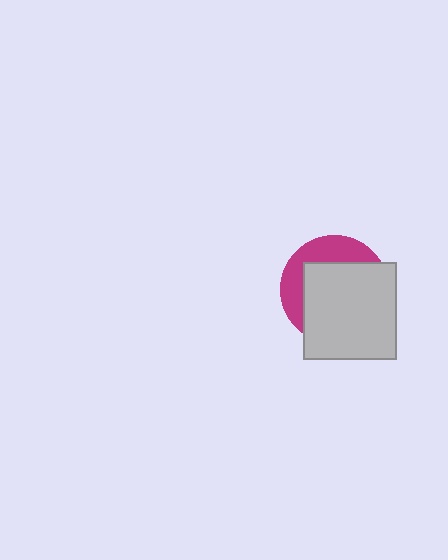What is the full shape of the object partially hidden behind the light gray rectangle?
The partially hidden object is a magenta circle.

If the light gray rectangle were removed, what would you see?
You would see the complete magenta circle.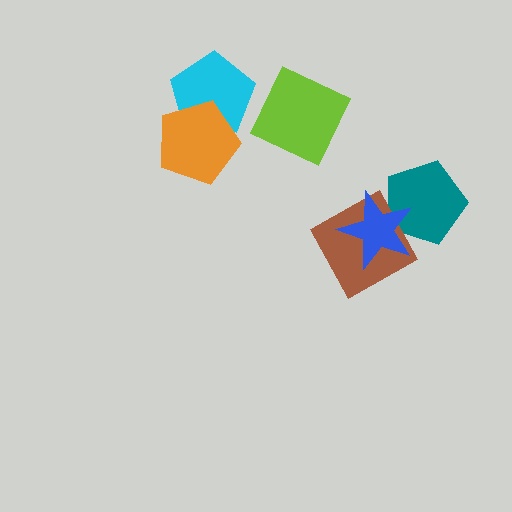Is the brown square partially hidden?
Yes, it is partially covered by another shape.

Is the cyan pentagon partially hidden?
Yes, it is partially covered by another shape.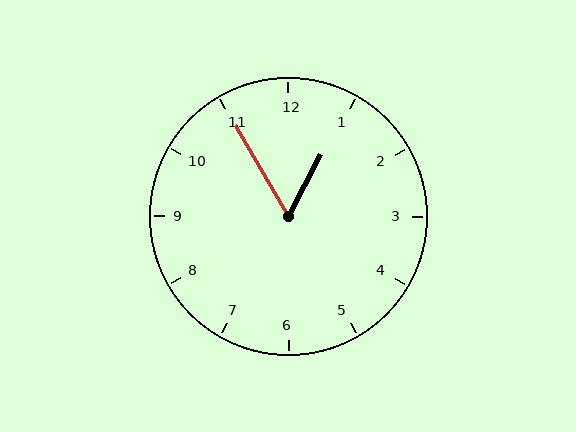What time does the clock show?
12:55.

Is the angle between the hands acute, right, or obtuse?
It is acute.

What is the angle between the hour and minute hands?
Approximately 58 degrees.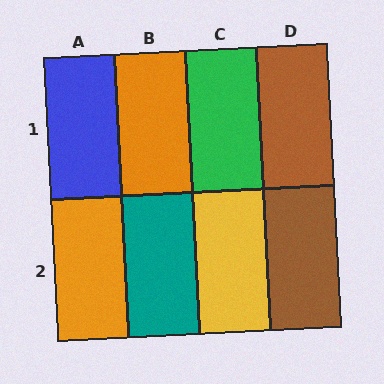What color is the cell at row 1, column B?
Orange.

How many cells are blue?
1 cell is blue.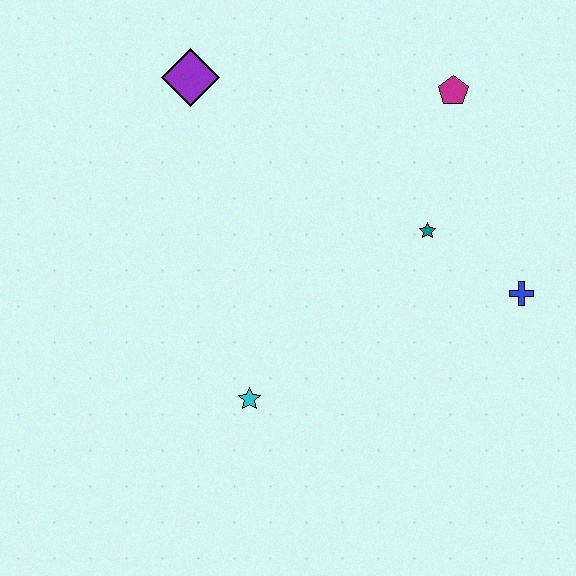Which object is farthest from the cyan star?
The magenta pentagon is farthest from the cyan star.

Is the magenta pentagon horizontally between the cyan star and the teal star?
No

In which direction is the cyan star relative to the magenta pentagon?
The cyan star is below the magenta pentagon.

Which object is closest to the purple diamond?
The magenta pentagon is closest to the purple diamond.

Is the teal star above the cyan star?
Yes